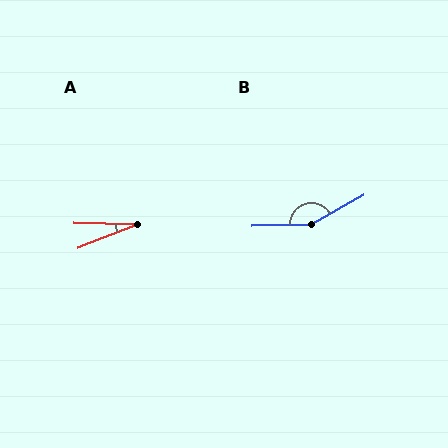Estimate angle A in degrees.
Approximately 22 degrees.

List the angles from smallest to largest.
A (22°), B (152°).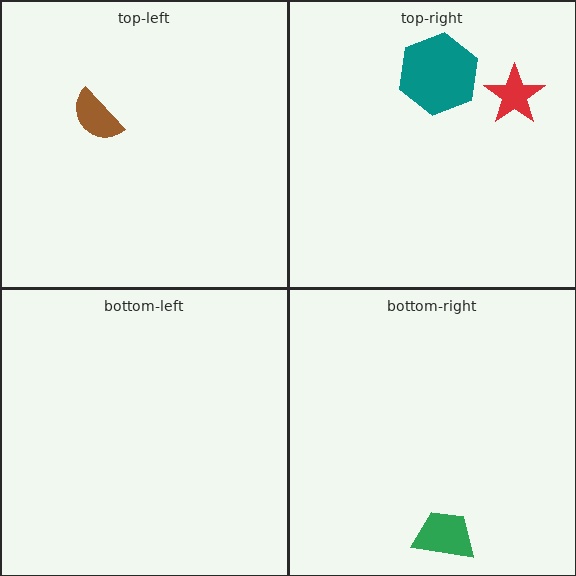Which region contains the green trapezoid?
The bottom-right region.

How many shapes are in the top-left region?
1.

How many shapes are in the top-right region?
2.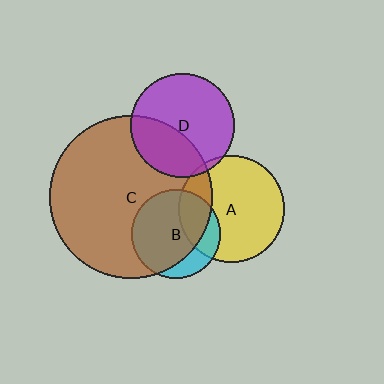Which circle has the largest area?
Circle C (brown).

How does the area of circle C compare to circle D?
Approximately 2.4 times.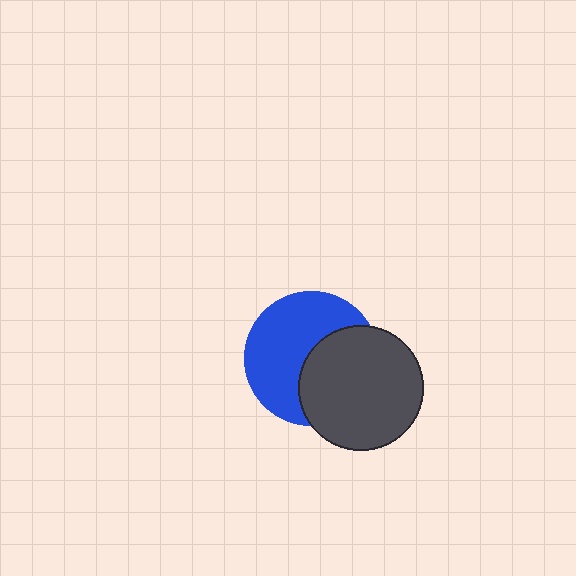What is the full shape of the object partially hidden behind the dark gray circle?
The partially hidden object is a blue circle.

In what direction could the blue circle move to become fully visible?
The blue circle could move left. That would shift it out from behind the dark gray circle entirely.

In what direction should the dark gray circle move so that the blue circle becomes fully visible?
The dark gray circle should move right. That is the shortest direction to clear the overlap and leave the blue circle fully visible.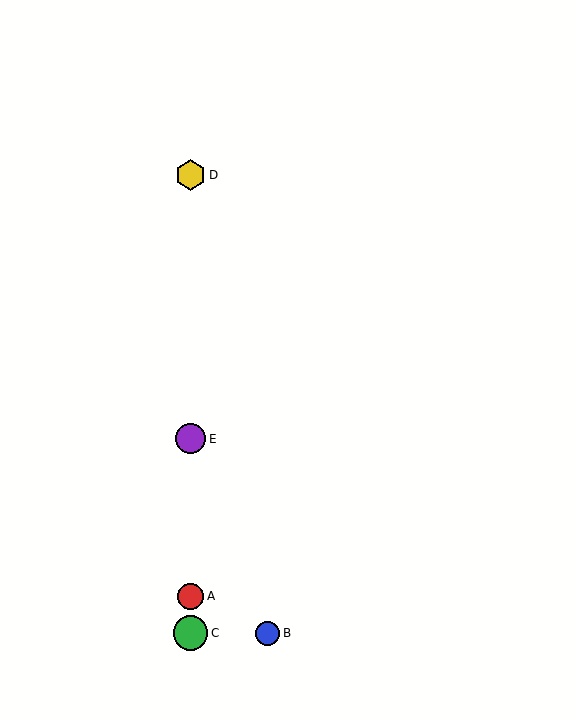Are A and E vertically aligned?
Yes, both are at x≈191.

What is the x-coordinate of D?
Object D is at x≈191.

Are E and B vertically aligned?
No, E is at x≈191 and B is at x≈268.